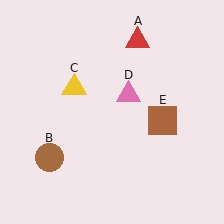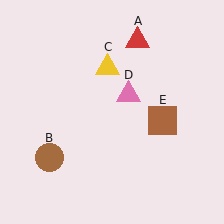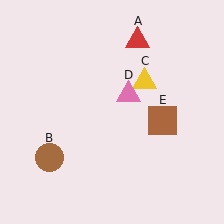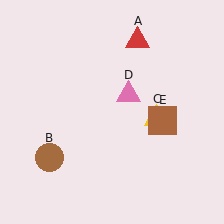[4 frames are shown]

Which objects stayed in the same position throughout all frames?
Red triangle (object A) and brown circle (object B) and pink triangle (object D) and brown square (object E) remained stationary.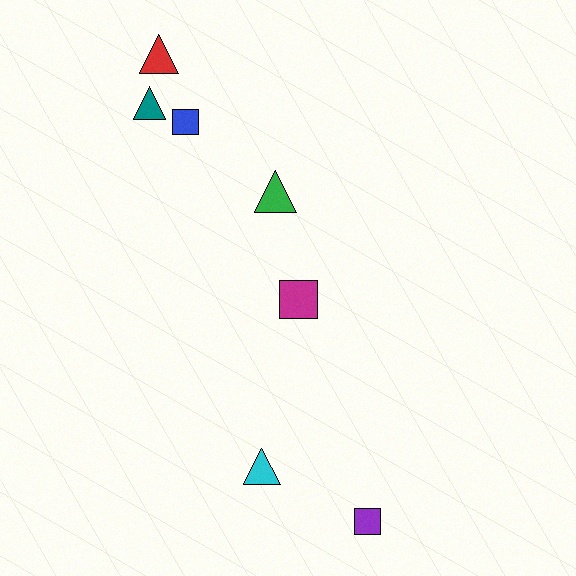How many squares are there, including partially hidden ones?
There are 3 squares.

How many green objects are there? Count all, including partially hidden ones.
There is 1 green object.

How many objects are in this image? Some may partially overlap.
There are 7 objects.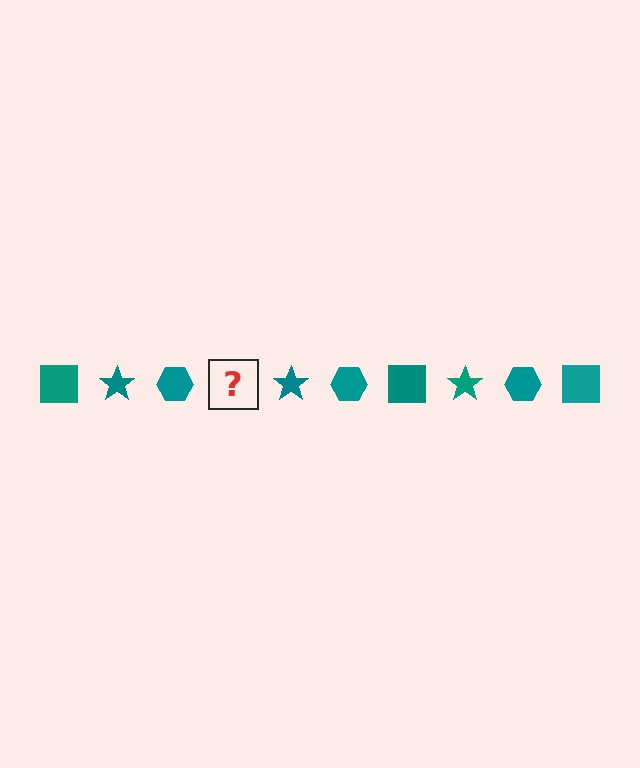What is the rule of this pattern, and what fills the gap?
The rule is that the pattern cycles through square, star, hexagon shapes in teal. The gap should be filled with a teal square.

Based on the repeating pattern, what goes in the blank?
The blank should be a teal square.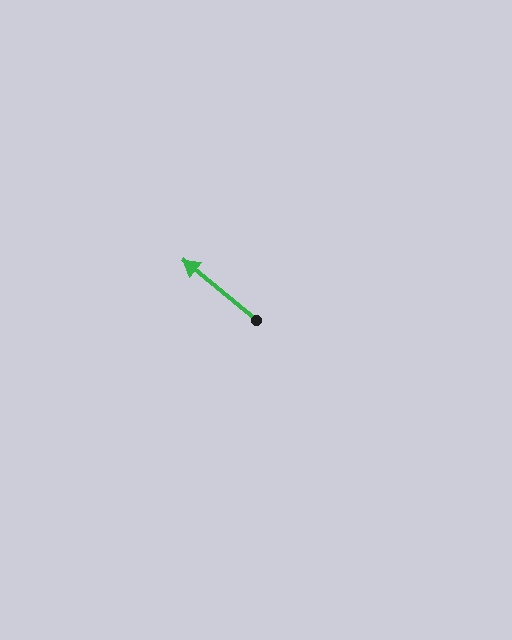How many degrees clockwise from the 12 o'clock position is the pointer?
Approximately 309 degrees.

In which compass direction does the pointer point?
Northwest.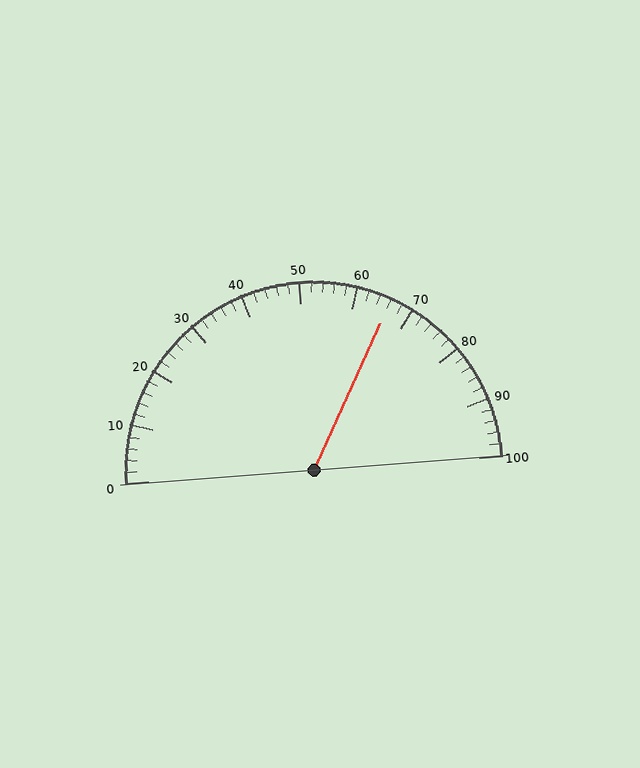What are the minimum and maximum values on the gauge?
The gauge ranges from 0 to 100.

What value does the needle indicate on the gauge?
The needle indicates approximately 66.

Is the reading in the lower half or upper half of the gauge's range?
The reading is in the upper half of the range (0 to 100).